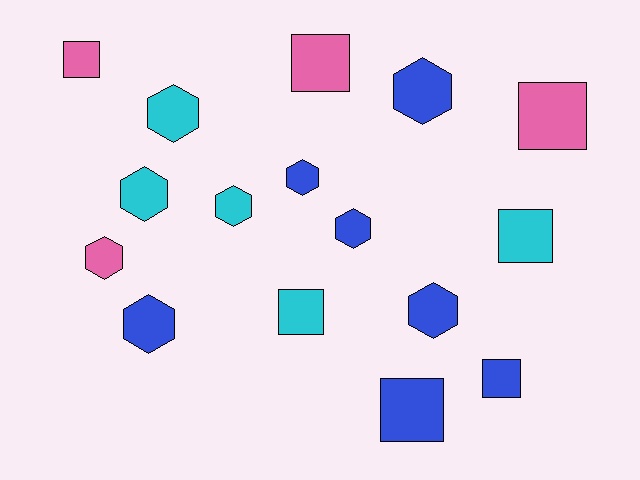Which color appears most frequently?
Blue, with 7 objects.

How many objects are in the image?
There are 16 objects.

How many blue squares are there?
There are 2 blue squares.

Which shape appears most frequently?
Hexagon, with 9 objects.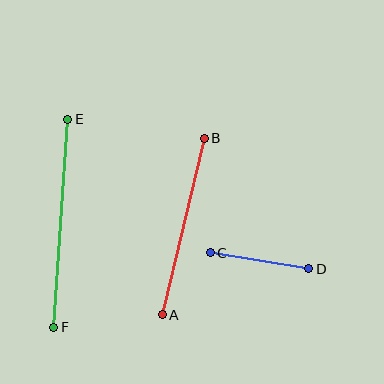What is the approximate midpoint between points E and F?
The midpoint is at approximately (61, 223) pixels.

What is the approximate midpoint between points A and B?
The midpoint is at approximately (183, 227) pixels.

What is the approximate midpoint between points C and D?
The midpoint is at approximately (260, 261) pixels.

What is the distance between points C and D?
The distance is approximately 100 pixels.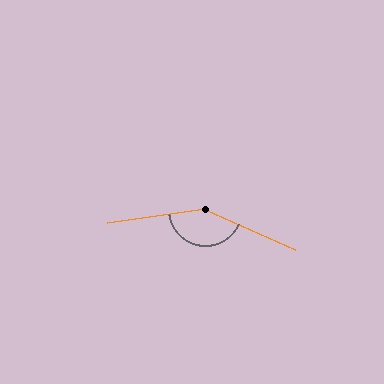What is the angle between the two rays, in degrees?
Approximately 148 degrees.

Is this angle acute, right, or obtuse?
It is obtuse.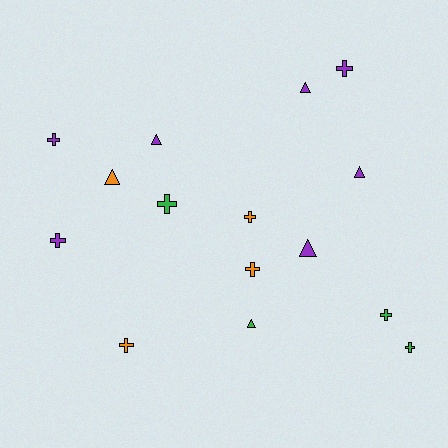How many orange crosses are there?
There are 3 orange crosses.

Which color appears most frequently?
Purple, with 7 objects.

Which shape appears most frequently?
Cross, with 9 objects.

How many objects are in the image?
There are 15 objects.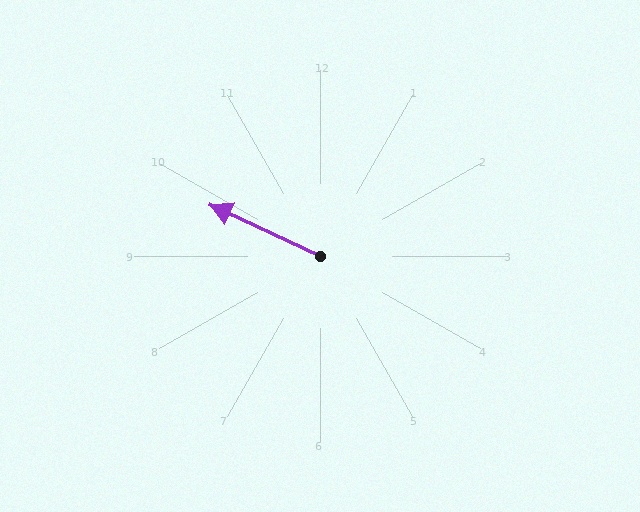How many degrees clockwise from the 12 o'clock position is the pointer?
Approximately 295 degrees.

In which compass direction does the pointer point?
Northwest.